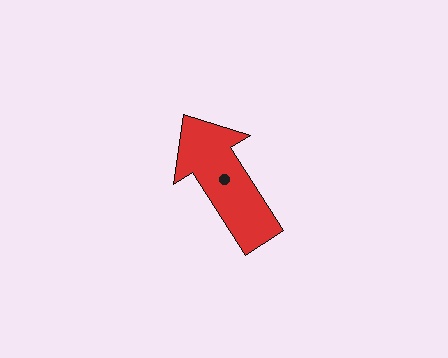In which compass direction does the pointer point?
Northwest.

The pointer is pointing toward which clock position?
Roughly 11 o'clock.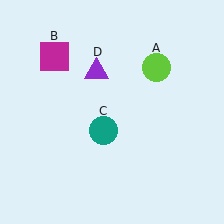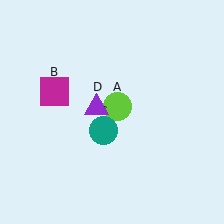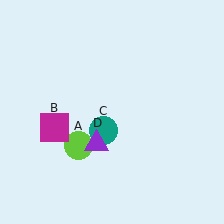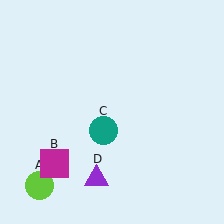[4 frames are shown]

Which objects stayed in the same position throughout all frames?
Teal circle (object C) remained stationary.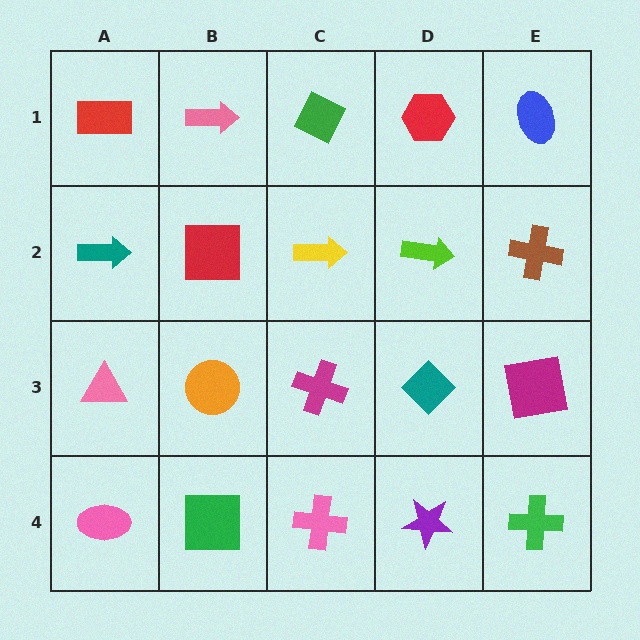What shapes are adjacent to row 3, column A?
A teal arrow (row 2, column A), a pink ellipse (row 4, column A), an orange circle (row 3, column B).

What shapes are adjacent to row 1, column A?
A teal arrow (row 2, column A), a pink arrow (row 1, column B).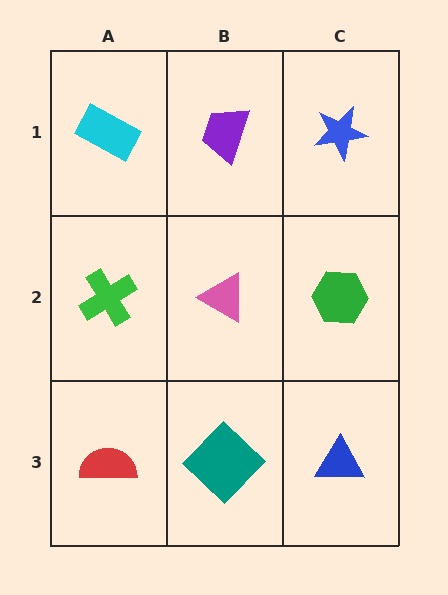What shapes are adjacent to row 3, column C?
A green hexagon (row 2, column C), a teal diamond (row 3, column B).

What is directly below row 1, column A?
A green cross.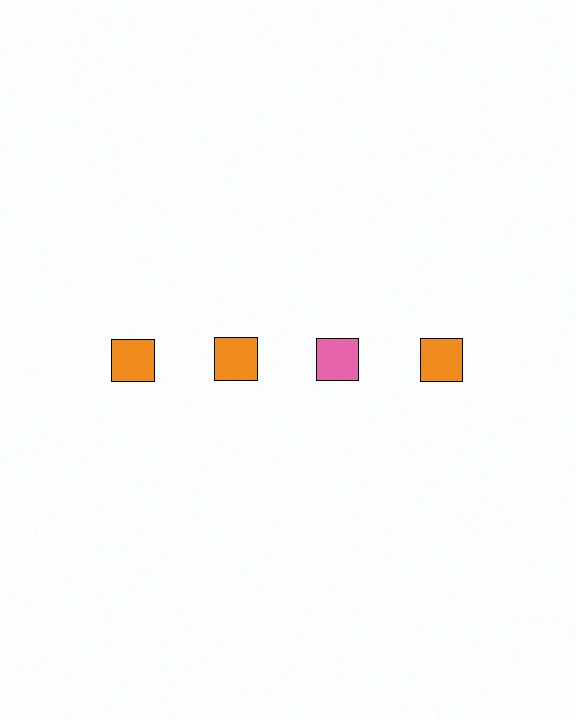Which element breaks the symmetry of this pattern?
The pink square in the top row, center column breaks the symmetry. All other shapes are orange squares.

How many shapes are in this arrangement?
There are 4 shapes arranged in a grid pattern.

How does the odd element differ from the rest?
It has a different color: pink instead of orange.